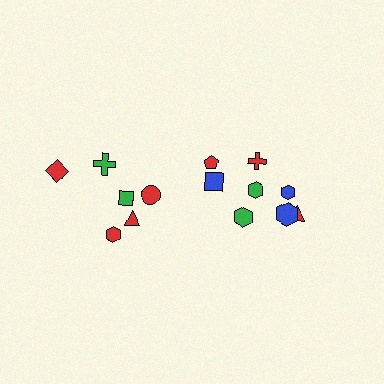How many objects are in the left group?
There are 6 objects.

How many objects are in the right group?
There are 8 objects.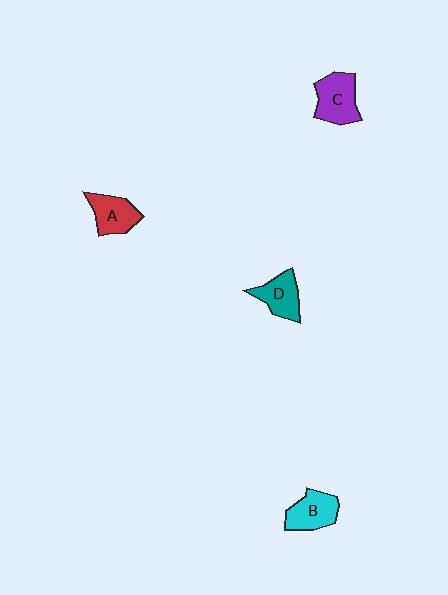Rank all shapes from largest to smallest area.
From largest to smallest: C (purple), B (cyan), A (red), D (teal).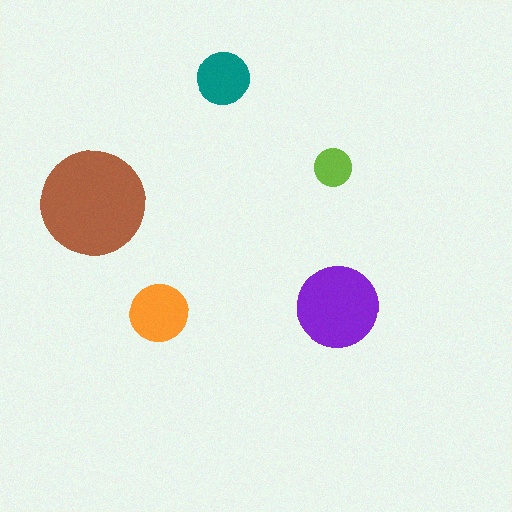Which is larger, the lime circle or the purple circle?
The purple one.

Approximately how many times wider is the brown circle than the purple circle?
About 1.5 times wider.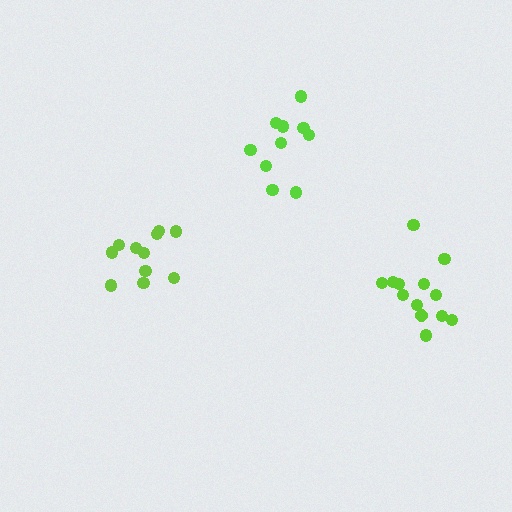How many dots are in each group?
Group 1: 11 dots, Group 2: 13 dots, Group 3: 10 dots (34 total).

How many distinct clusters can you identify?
There are 3 distinct clusters.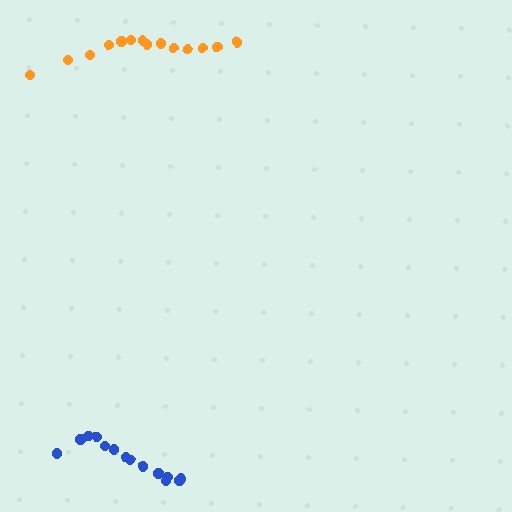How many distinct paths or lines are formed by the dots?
There are 2 distinct paths.